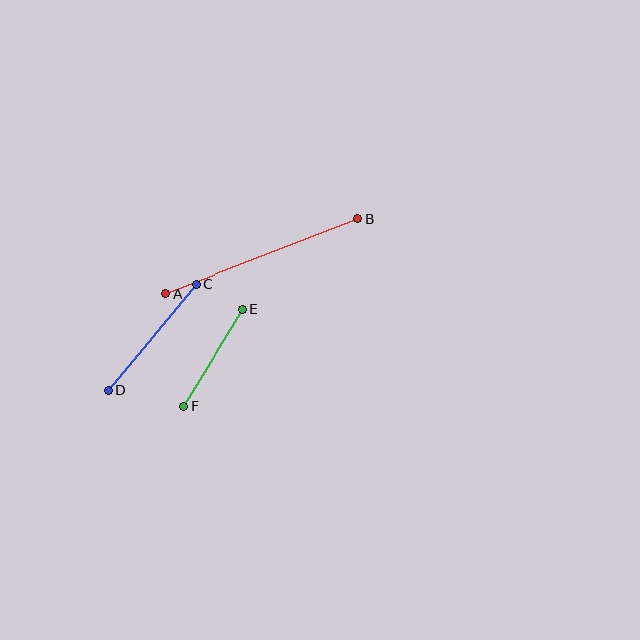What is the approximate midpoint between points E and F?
The midpoint is at approximately (213, 358) pixels.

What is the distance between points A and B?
The distance is approximately 206 pixels.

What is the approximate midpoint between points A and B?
The midpoint is at approximately (261, 256) pixels.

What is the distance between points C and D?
The distance is approximately 137 pixels.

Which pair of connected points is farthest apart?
Points A and B are farthest apart.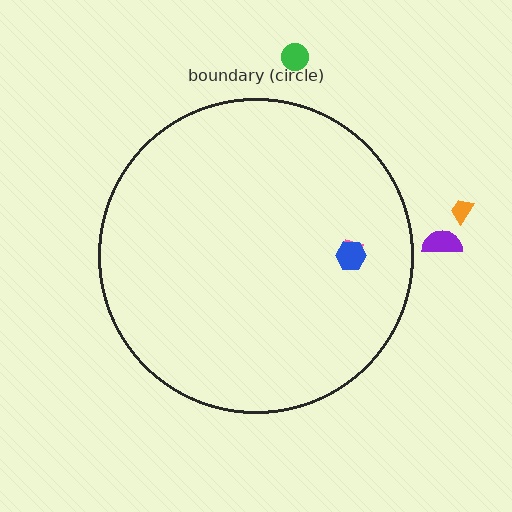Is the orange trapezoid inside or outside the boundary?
Outside.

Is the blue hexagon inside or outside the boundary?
Inside.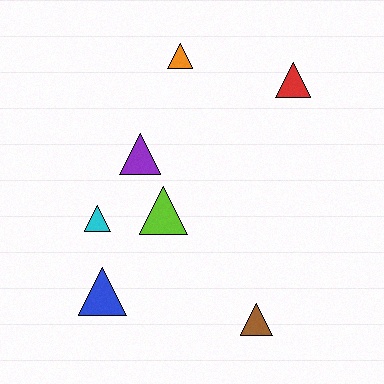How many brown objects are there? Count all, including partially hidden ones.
There is 1 brown object.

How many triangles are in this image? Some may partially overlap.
There are 7 triangles.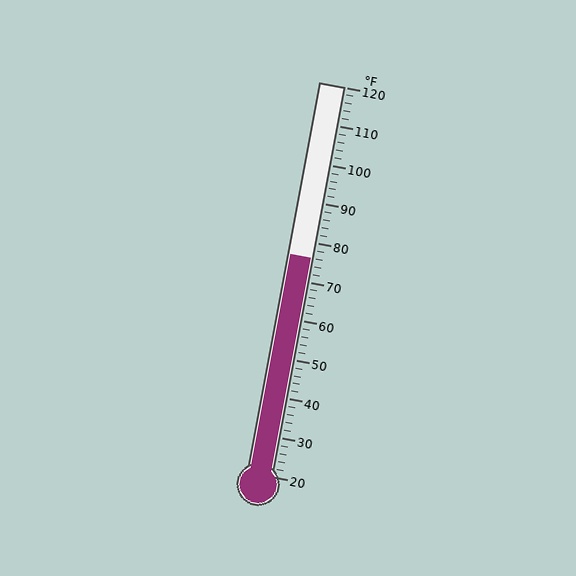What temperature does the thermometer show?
The thermometer shows approximately 76°F.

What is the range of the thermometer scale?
The thermometer scale ranges from 20°F to 120°F.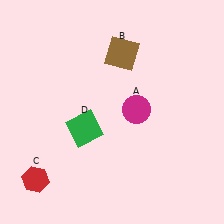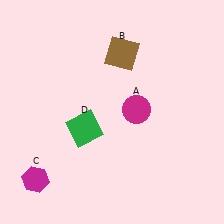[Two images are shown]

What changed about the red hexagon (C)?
In Image 1, C is red. In Image 2, it changed to magenta.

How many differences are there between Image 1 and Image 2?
There is 1 difference between the two images.